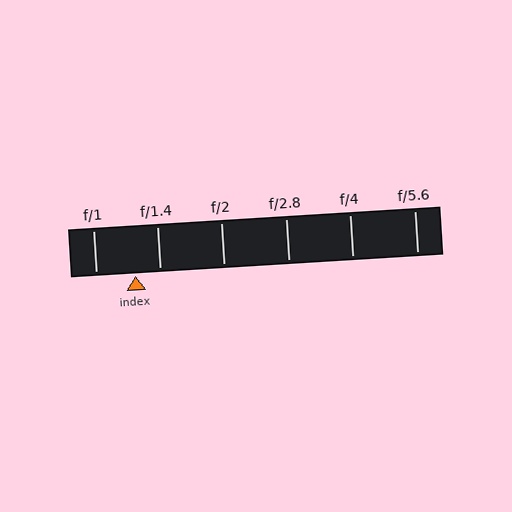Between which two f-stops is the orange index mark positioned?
The index mark is between f/1 and f/1.4.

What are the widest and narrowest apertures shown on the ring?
The widest aperture shown is f/1 and the narrowest is f/5.6.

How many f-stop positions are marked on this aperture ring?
There are 6 f-stop positions marked.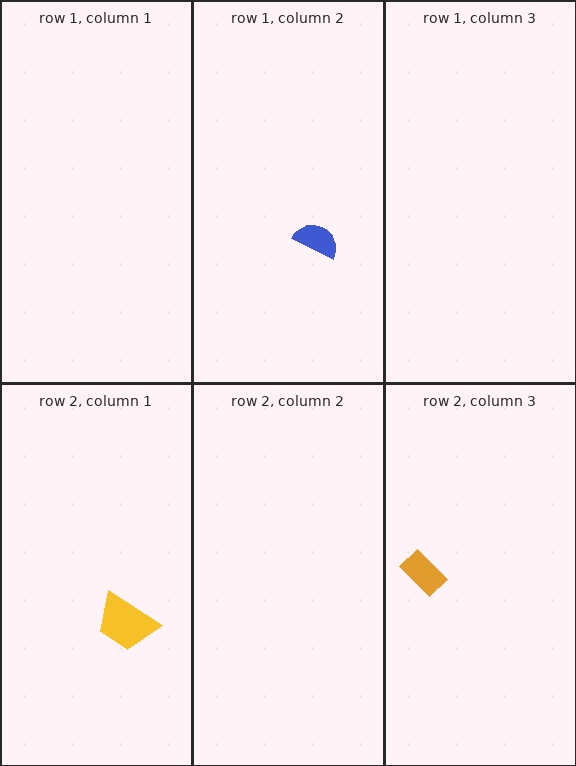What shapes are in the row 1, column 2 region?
The blue semicircle.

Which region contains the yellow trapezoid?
The row 2, column 1 region.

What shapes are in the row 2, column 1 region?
The yellow trapezoid.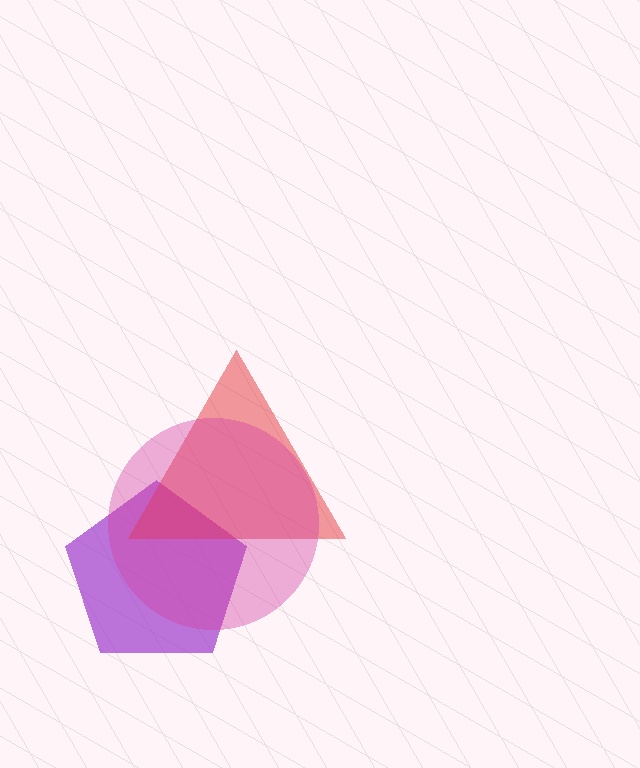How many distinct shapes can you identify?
There are 3 distinct shapes: a purple pentagon, a red triangle, a magenta circle.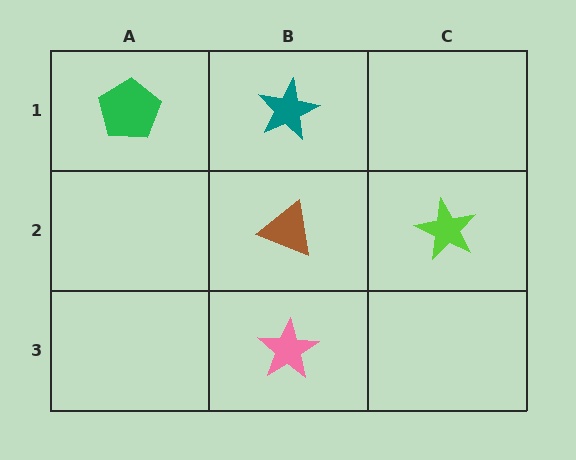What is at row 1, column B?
A teal star.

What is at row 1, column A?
A green pentagon.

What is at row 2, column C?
A lime star.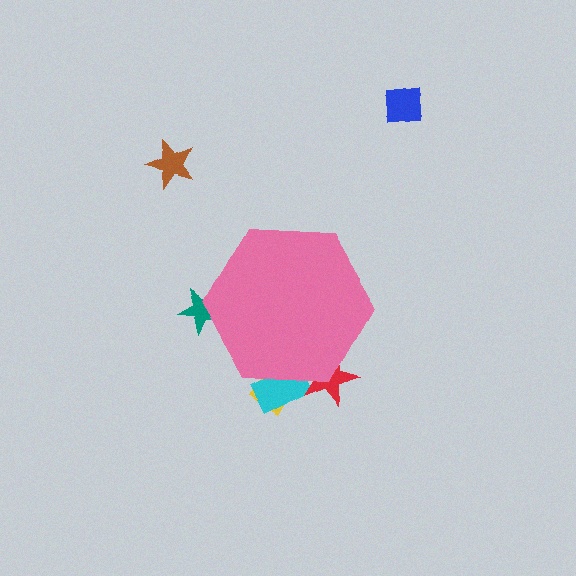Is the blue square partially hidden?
No, the blue square is fully visible.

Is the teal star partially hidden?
Yes, the teal star is partially hidden behind the pink hexagon.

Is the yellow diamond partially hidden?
Yes, the yellow diamond is partially hidden behind the pink hexagon.